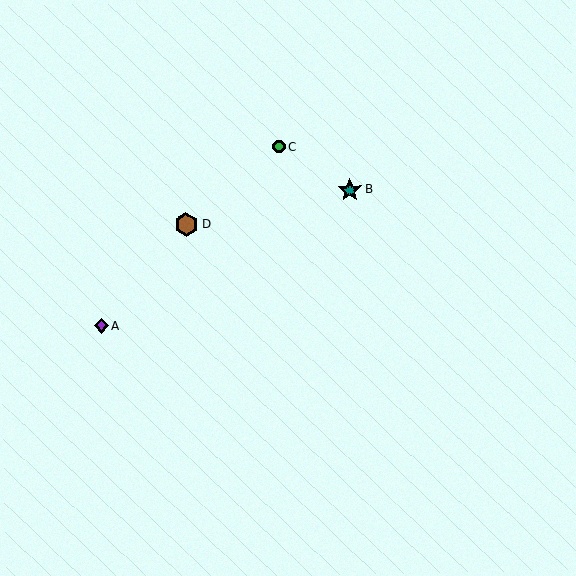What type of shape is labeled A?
Shape A is a purple diamond.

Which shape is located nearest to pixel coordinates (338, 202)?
The teal star (labeled B) at (350, 190) is nearest to that location.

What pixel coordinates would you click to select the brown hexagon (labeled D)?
Click at (186, 224) to select the brown hexagon D.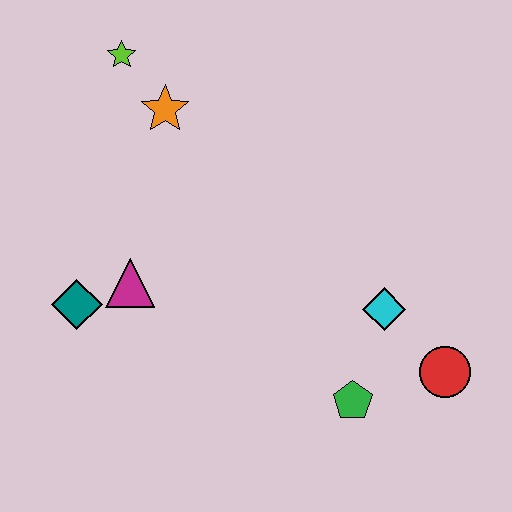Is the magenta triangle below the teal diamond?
No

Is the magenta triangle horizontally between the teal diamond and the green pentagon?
Yes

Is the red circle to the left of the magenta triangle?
No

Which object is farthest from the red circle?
The lime star is farthest from the red circle.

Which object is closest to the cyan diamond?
The red circle is closest to the cyan diamond.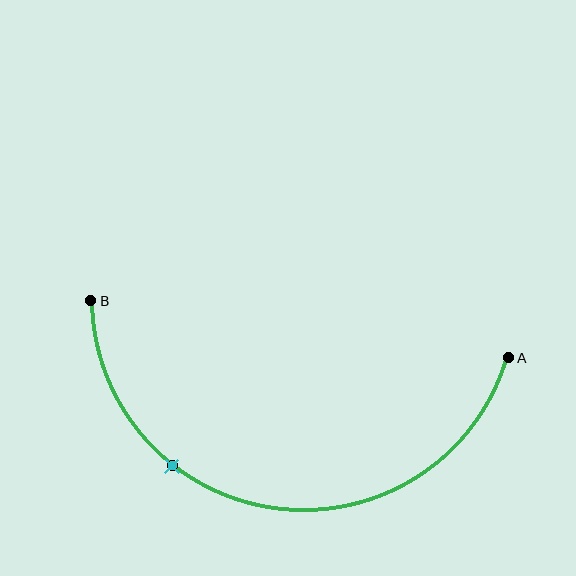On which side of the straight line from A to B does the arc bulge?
The arc bulges below the straight line connecting A and B.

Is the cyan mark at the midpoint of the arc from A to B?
No. The cyan mark lies on the arc but is closer to endpoint B. The arc midpoint would be at the point on the curve equidistant along the arc from both A and B.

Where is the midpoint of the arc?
The arc midpoint is the point on the curve farthest from the straight line joining A and B. It sits below that line.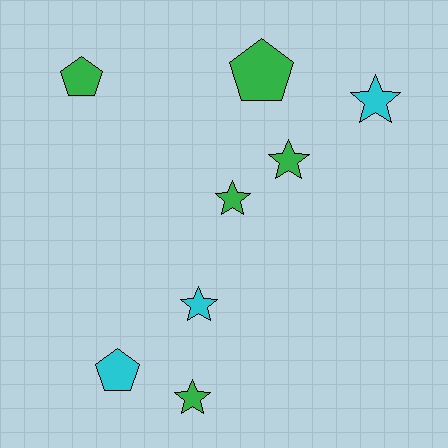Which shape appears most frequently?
Star, with 5 objects.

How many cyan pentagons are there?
There is 1 cyan pentagon.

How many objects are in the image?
There are 8 objects.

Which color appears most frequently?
Green, with 5 objects.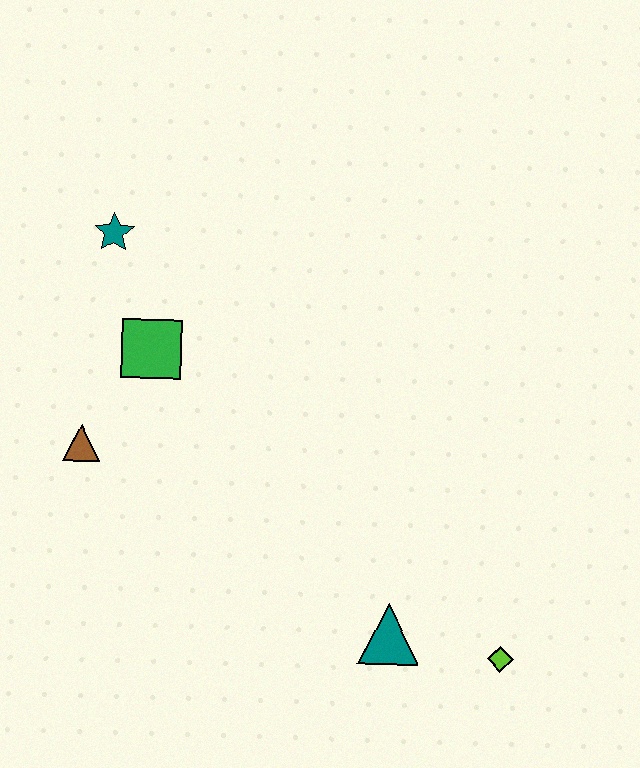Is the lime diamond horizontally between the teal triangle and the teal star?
No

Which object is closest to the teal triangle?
The lime diamond is closest to the teal triangle.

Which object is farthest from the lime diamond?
The teal star is farthest from the lime diamond.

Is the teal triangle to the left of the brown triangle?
No